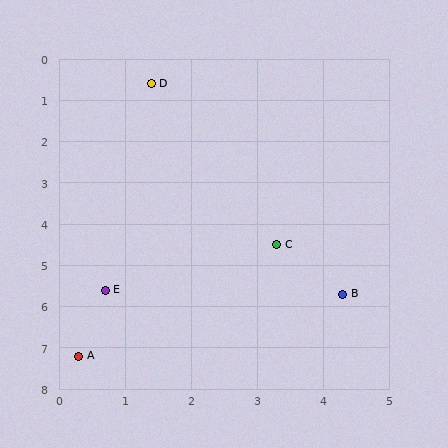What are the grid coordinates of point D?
Point D is at approximately (1.4, 0.6).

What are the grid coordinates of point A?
Point A is at approximately (0.3, 7.2).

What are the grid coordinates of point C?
Point C is at approximately (3.3, 4.5).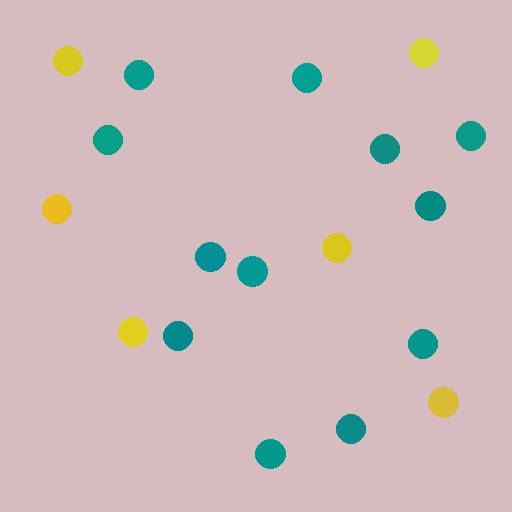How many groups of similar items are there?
There are 2 groups: one group of teal circles (12) and one group of yellow circles (6).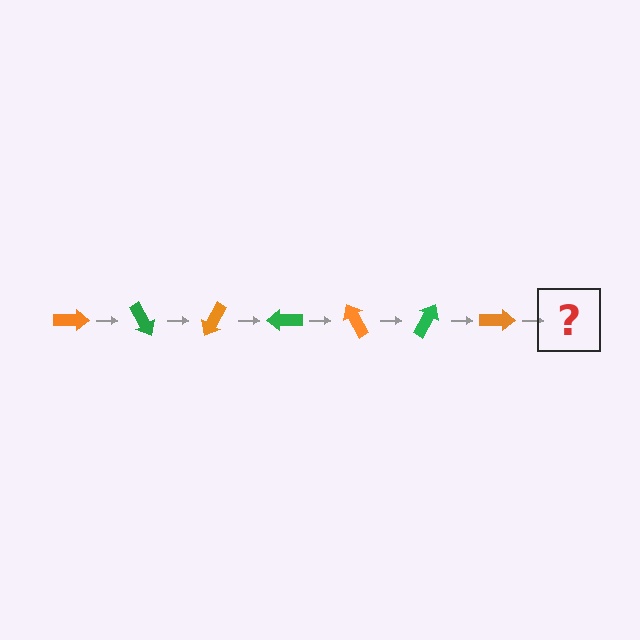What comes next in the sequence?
The next element should be a green arrow, rotated 420 degrees from the start.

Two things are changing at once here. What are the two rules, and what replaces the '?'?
The two rules are that it rotates 60 degrees each step and the color cycles through orange and green. The '?' should be a green arrow, rotated 420 degrees from the start.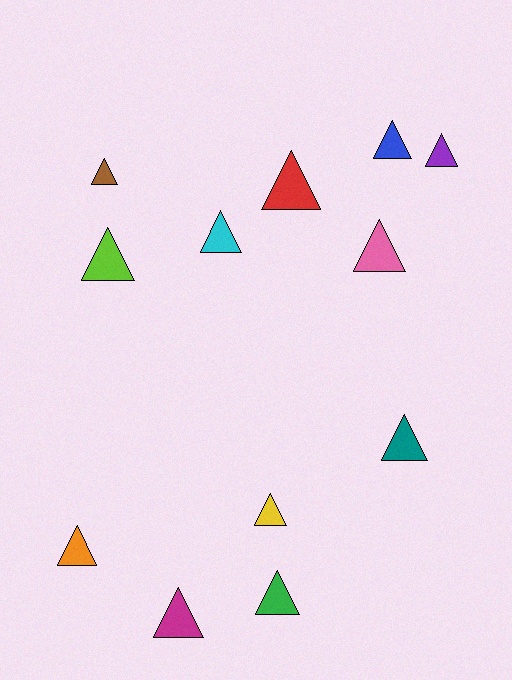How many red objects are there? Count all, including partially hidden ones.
There is 1 red object.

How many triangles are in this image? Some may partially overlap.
There are 12 triangles.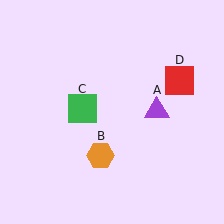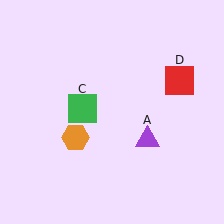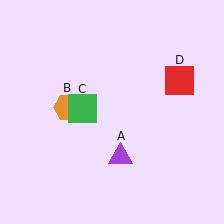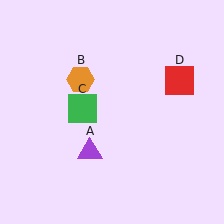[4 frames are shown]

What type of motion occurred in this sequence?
The purple triangle (object A), orange hexagon (object B) rotated clockwise around the center of the scene.